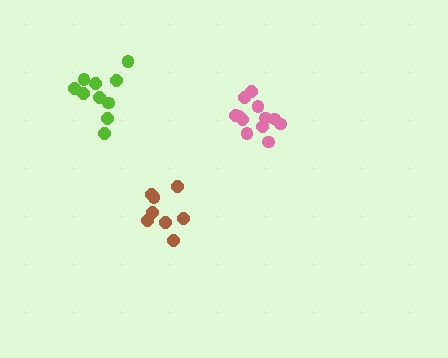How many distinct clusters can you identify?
There are 3 distinct clusters.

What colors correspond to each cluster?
The clusters are colored: brown, lime, pink.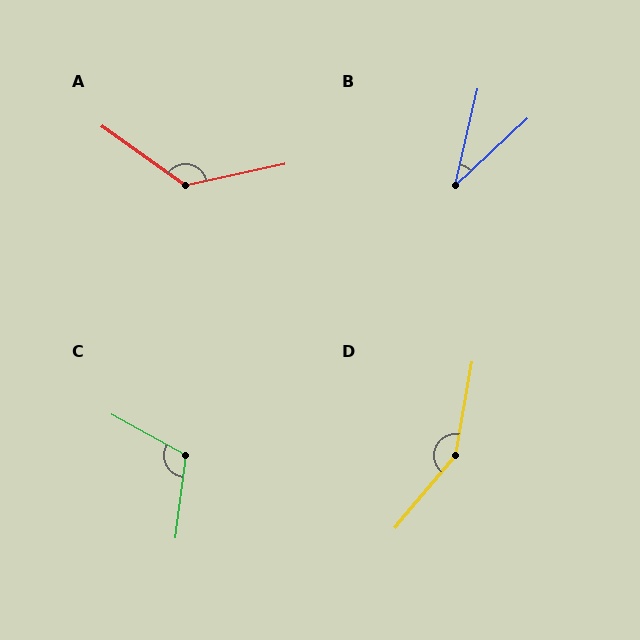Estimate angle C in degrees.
Approximately 112 degrees.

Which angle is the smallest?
B, at approximately 35 degrees.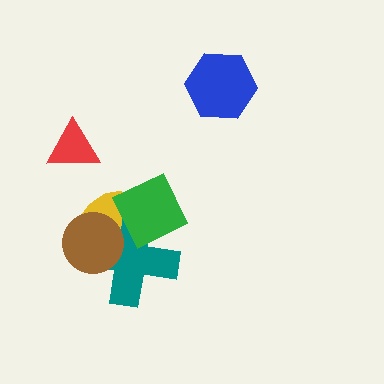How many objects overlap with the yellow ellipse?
3 objects overlap with the yellow ellipse.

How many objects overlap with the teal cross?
3 objects overlap with the teal cross.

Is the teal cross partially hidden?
Yes, it is partially covered by another shape.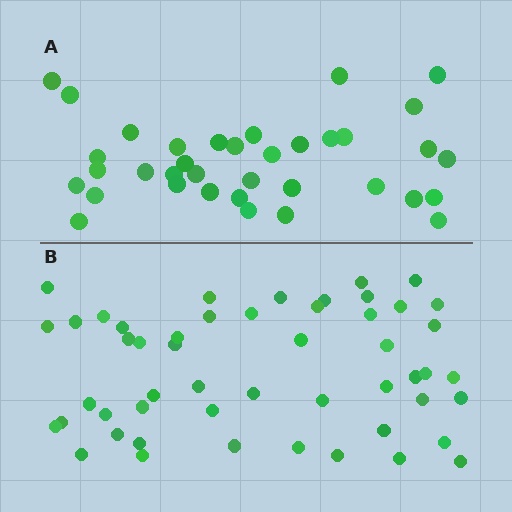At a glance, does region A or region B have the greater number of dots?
Region B (the bottom region) has more dots.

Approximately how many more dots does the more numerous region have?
Region B has approximately 15 more dots than region A.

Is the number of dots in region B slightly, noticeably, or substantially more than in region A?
Region B has noticeably more, but not dramatically so. The ratio is roughly 1.4 to 1.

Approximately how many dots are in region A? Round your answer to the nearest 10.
About 40 dots. (The exact count is 36, which rounds to 40.)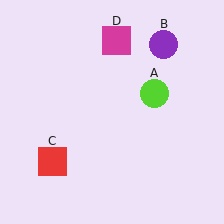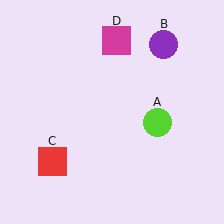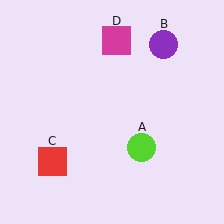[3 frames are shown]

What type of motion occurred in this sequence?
The lime circle (object A) rotated clockwise around the center of the scene.